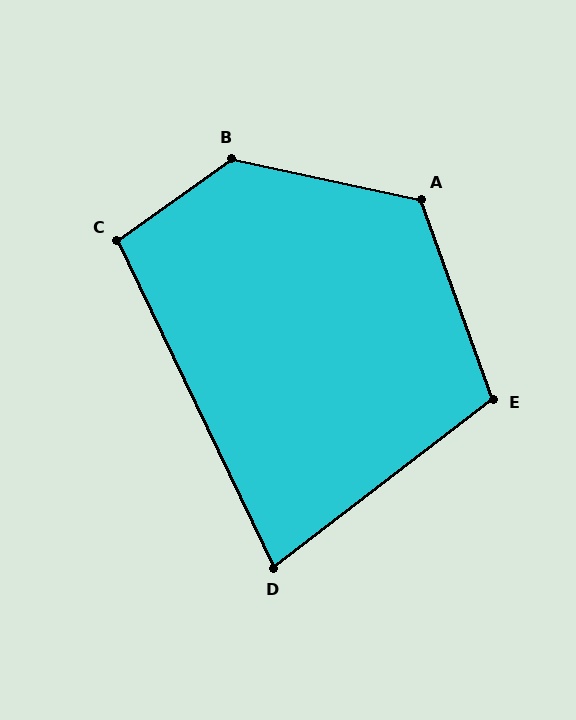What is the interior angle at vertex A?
Approximately 122 degrees (obtuse).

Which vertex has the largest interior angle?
B, at approximately 133 degrees.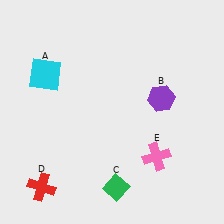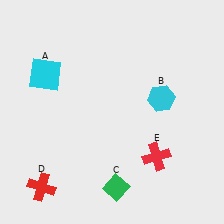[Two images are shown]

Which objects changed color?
B changed from purple to cyan. E changed from pink to red.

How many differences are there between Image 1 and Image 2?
There are 2 differences between the two images.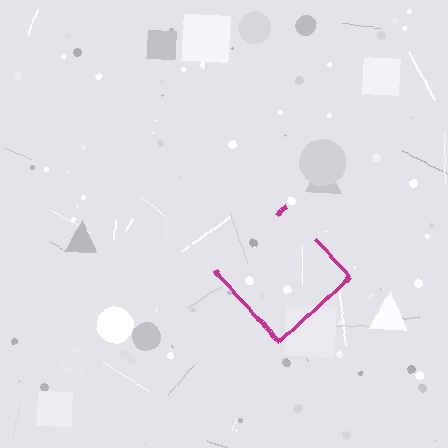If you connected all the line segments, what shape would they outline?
They would outline a diamond.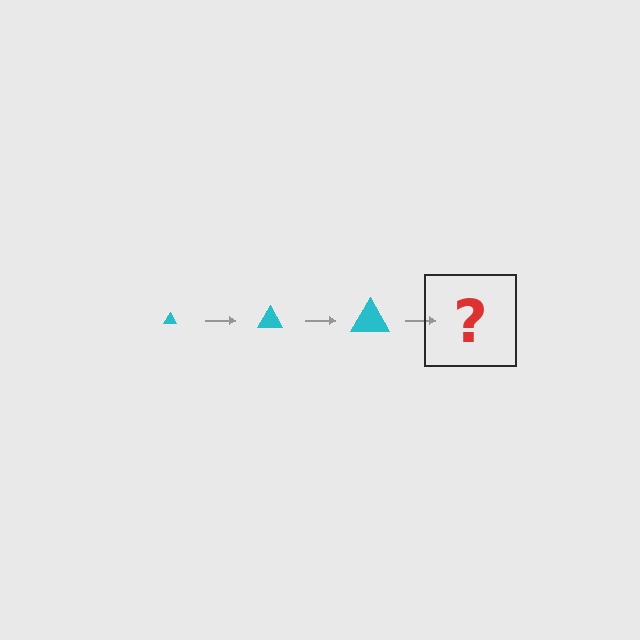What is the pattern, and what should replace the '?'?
The pattern is that the triangle gets progressively larger each step. The '?' should be a cyan triangle, larger than the previous one.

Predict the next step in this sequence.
The next step is a cyan triangle, larger than the previous one.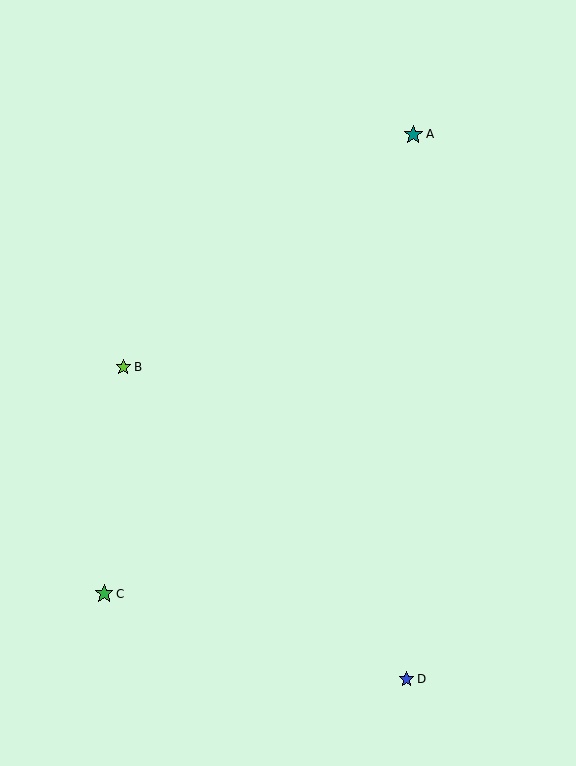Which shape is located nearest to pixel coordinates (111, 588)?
The green star (labeled C) at (104, 593) is nearest to that location.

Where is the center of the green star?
The center of the green star is at (104, 593).